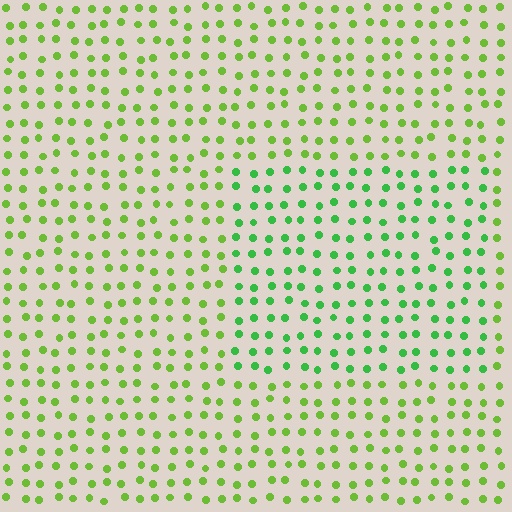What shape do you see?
I see a rectangle.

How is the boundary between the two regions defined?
The boundary is defined purely by a slight shift in hue (about 30 degrees). Spacing, size, and orientation are identical on both sides.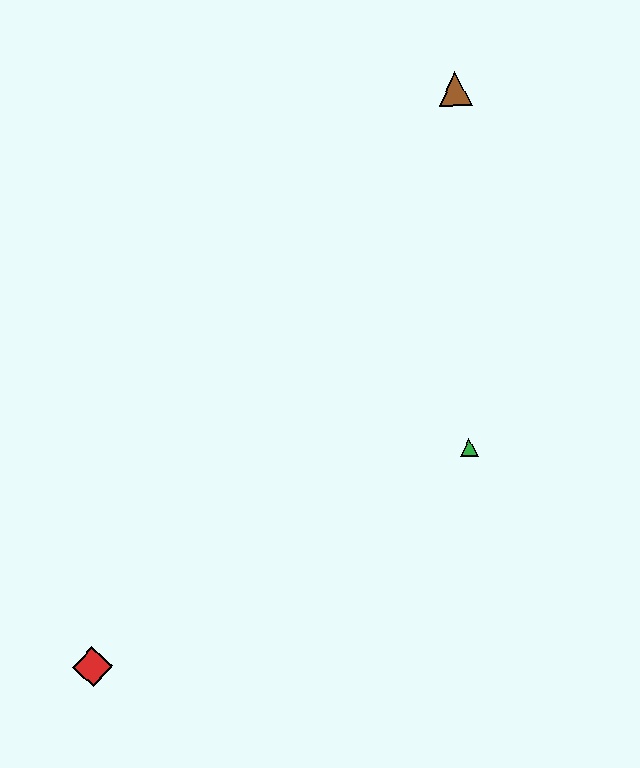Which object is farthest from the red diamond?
The brown triangle is farthest from the red diamond.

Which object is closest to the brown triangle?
The green triangle is closest to the brown triangle.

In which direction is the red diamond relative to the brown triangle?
The red diamond is below the brown triangle.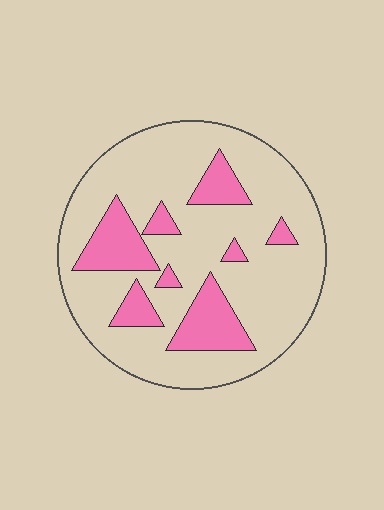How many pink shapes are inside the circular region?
8.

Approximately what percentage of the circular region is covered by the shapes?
Approximately 20%.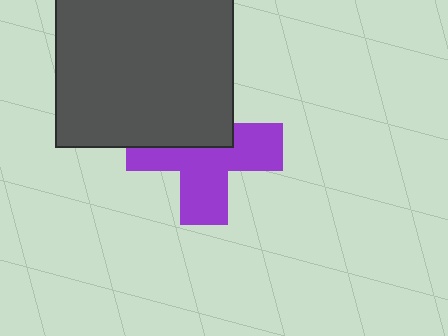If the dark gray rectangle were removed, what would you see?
You would see the complete purple cross.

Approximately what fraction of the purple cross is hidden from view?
Roughly 41% of the purple cross is hidden behind the dark gray rectangle.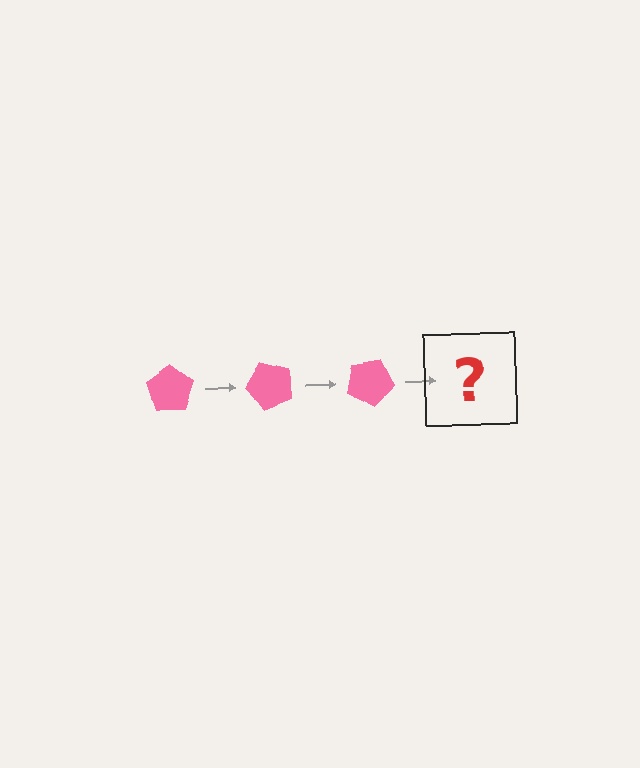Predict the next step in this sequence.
The next step is a pink pentagon rotated 150 degrees.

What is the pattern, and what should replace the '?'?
The pattern is that the pentagon rotates 50 degrees each step. The '?' should be a pink pentagon rotated 150 degrees.